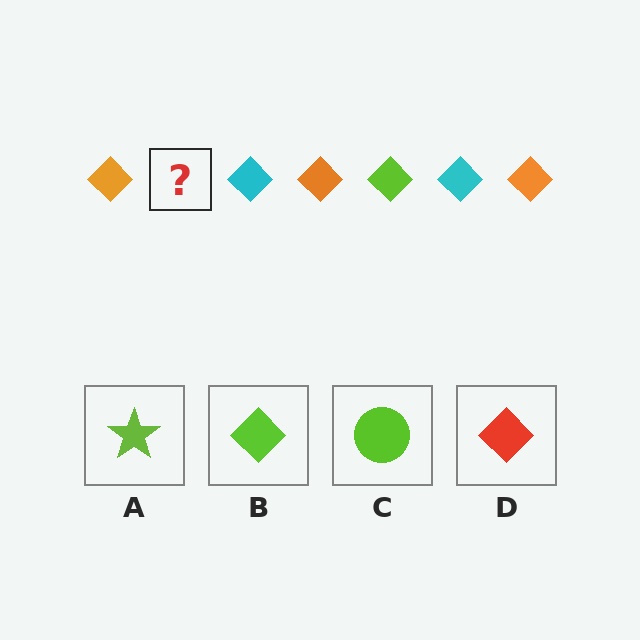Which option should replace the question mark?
Option B.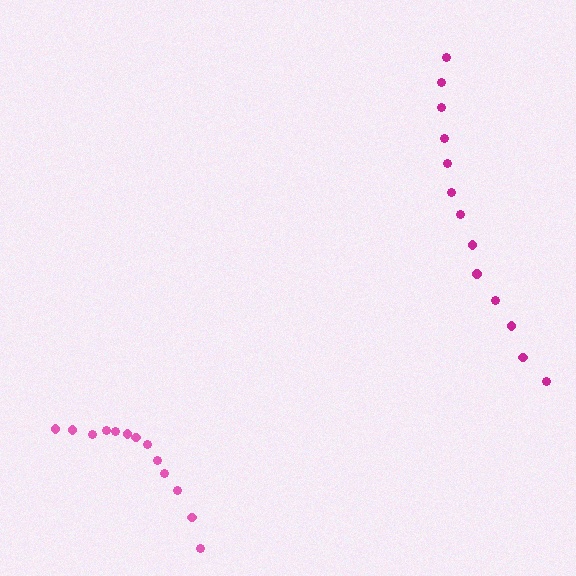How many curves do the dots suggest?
There are 2 distinct paths.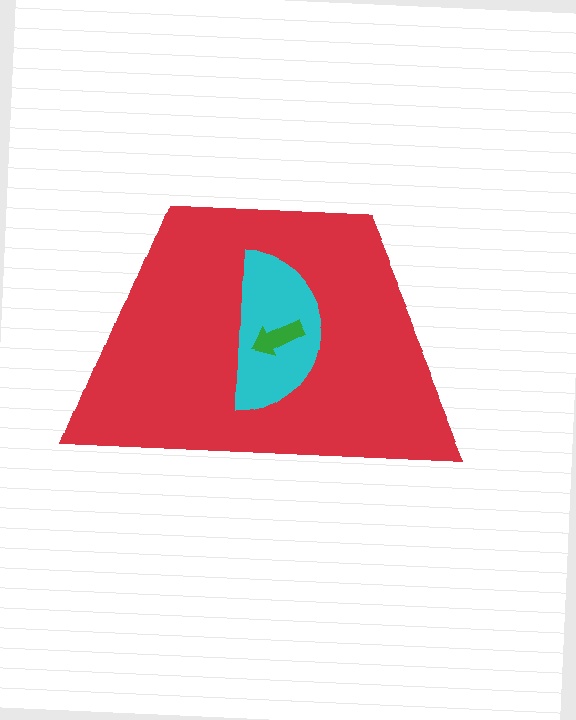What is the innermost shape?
The green arrow.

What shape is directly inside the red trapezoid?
The cyan semicircle.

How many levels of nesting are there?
3.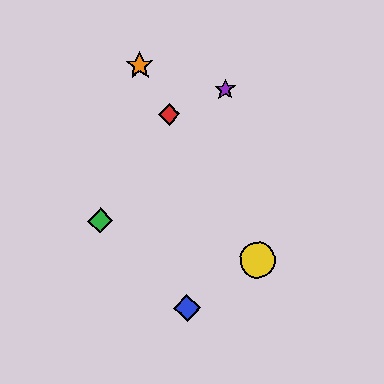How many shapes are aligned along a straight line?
3 shapes (the red diamond, the yellow circle, the orange star) are aligned along a straight line.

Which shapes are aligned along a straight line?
The red diamond, the yellow circle, the orange star are aligned along a straight line.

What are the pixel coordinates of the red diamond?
The red diamond is at (169, 114).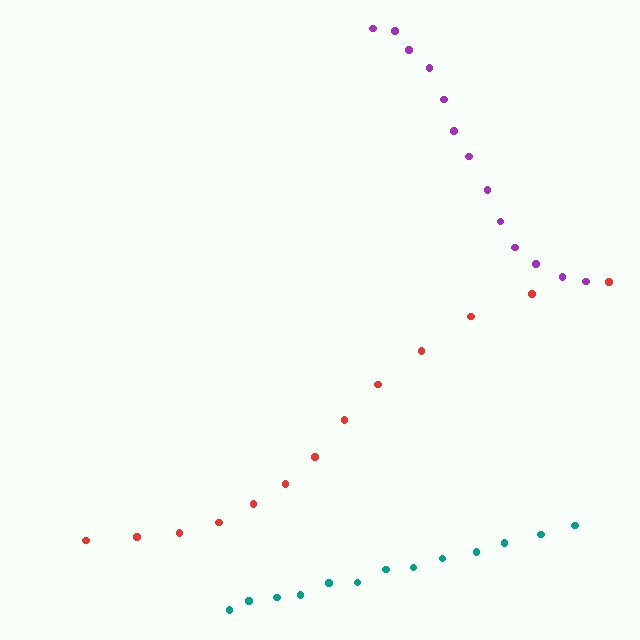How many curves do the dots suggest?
There are 3 distinct paths.